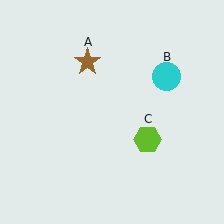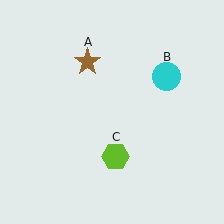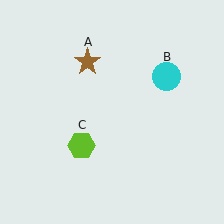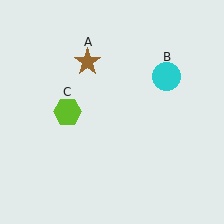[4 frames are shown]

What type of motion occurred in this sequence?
The lime hexagon (object C) rotated clockwise around the center of the scene.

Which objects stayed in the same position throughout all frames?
Brown star (object A) and cyan circle (object B) remained stationary.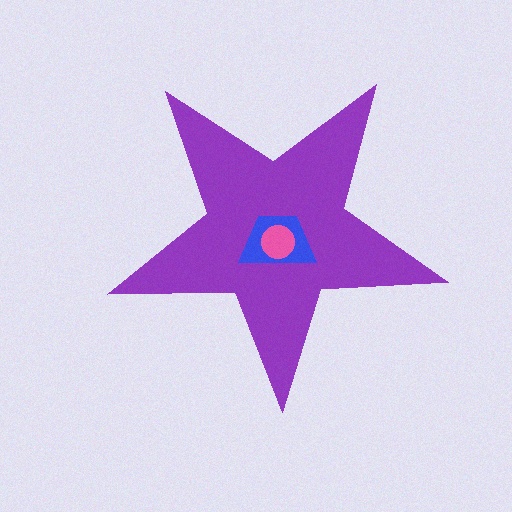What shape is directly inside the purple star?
The blue trapezoid.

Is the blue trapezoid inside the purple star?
Yes.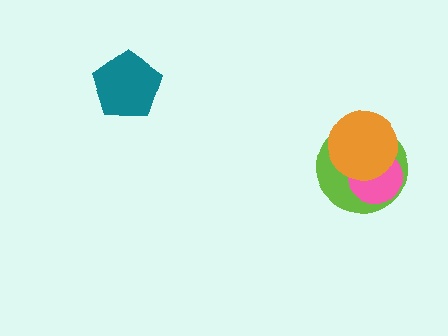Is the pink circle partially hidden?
Yes, it is partially covered by another shape.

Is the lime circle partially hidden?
Yes, it is partially covered by another shape.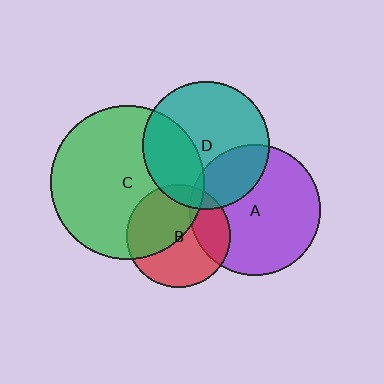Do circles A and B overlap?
Yes.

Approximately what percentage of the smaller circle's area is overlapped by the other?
Approximately 25%.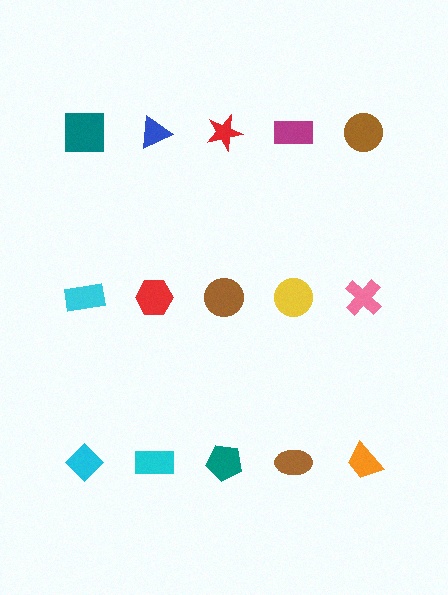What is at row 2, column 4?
A yellow circle.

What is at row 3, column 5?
An orange trapezoid.